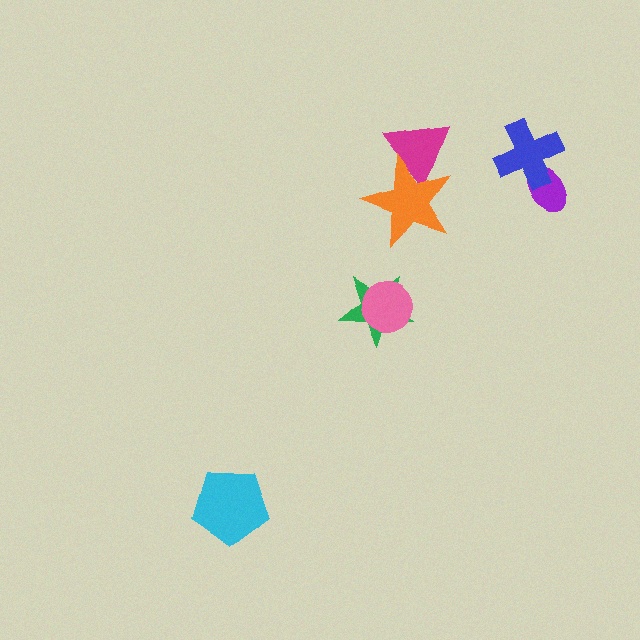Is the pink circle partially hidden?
No, no other shape covers it.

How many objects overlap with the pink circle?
1 object overlaps with the pink circle.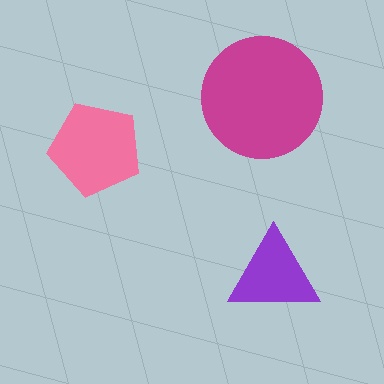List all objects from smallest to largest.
The purple triangle, the pink pentagon, the magenta circle.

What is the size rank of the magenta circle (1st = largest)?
1st.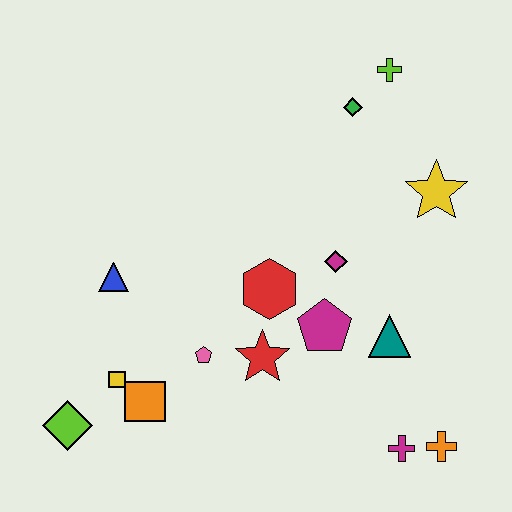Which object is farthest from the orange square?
The lime cross is farthest from the orange square.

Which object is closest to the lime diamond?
The yellow square is closest to the lime diamond.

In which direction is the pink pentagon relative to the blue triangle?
The pink pentagon is to the right of the blue triangle.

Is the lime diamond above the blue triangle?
No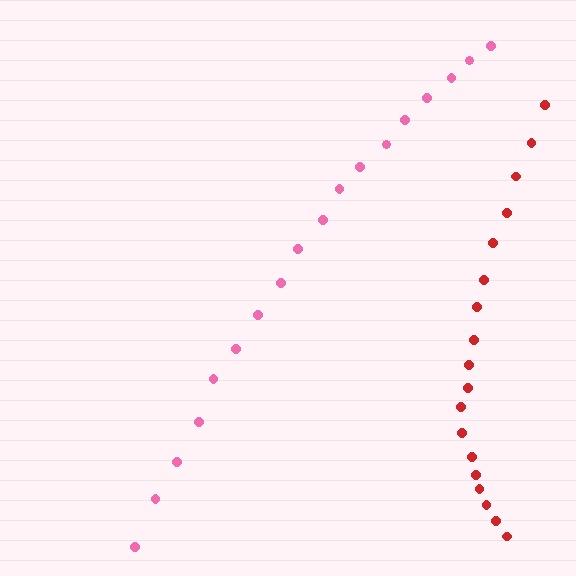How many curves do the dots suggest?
There are 2 distinct paths.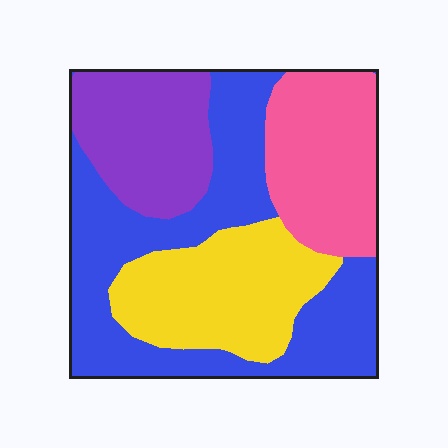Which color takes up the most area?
Blue, at roughly 40%.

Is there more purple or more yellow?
Yellow.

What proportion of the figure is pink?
Pink covers roughly 20% of the figure.